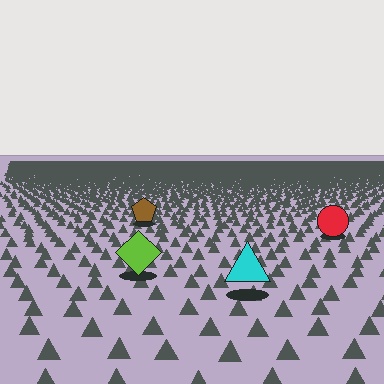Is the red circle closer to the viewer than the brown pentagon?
Yes. The red circle is closer — you can tell from the texture gradient: the ground texture is coarser near it.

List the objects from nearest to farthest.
From nearest to farthest: the cyan triangle, the lime diamond, the red circle, the brown pentagon.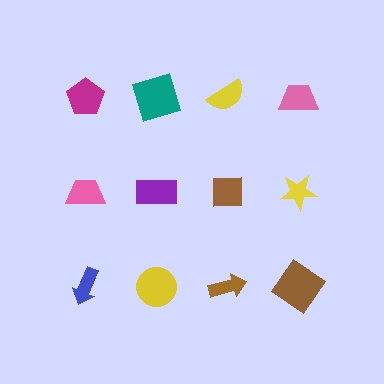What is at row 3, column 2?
A yellow circle.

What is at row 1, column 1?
A magenta pentagon.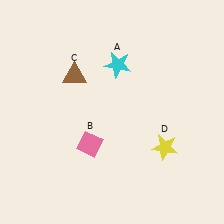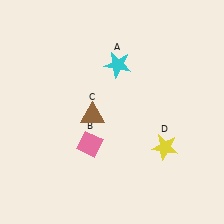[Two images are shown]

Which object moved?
The brown triangle (C) moved down.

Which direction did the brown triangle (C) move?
The brown triangle (C) moved down.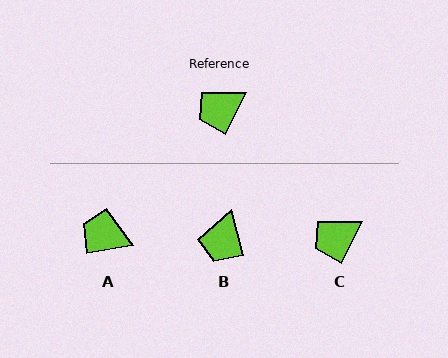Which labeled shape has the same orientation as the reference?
C.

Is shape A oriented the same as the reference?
No, it is off by about 53 degrees.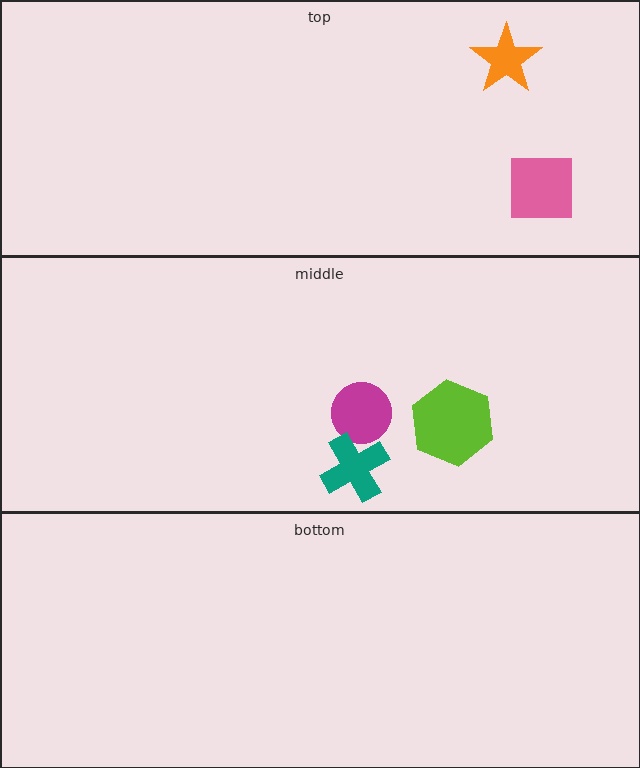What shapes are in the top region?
The pink square, the orange star.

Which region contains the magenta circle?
The middle region.